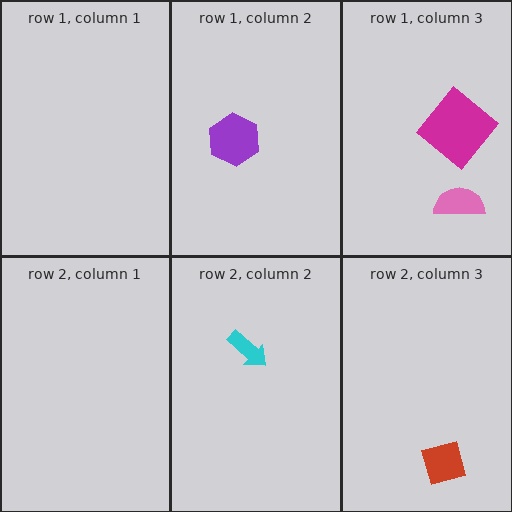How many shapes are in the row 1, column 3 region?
2.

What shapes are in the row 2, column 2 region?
The cyan arrow.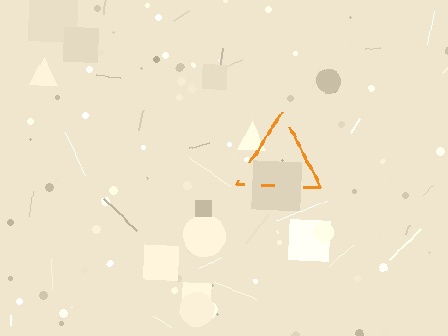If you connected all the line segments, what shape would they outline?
They would outline a triangle.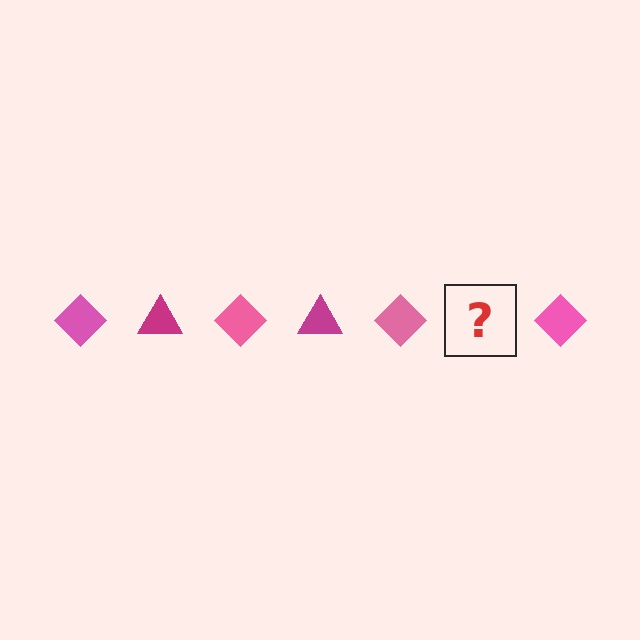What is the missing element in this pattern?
The missing element is a magenta triangle.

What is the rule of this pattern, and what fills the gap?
The rule is that the pattern alternates between pink diamond and magenta triangle. The gap should be filled with a magenta triangle.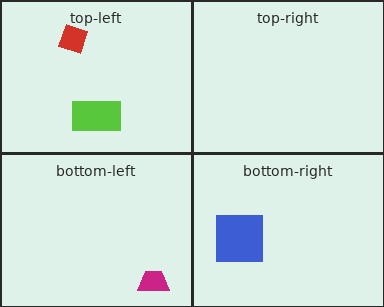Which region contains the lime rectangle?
The top-left region.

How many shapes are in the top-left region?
2.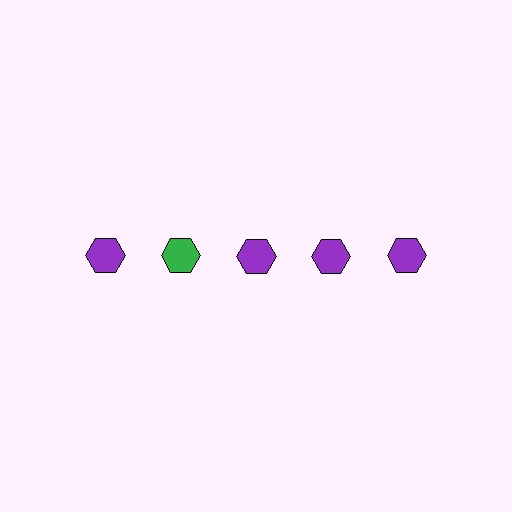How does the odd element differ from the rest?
It has a different color: green instead of purple.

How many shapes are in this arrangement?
There are 5 shapes arranged in a grid pattern.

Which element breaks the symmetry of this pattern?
The green hexagon in the top row, second from left column breaks the symmetry. All other shapes are purple hexagons.